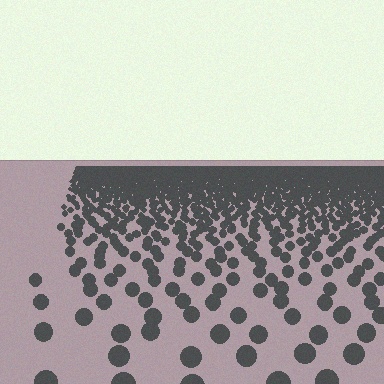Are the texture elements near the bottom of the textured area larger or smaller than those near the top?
Larger. Near the bottom, elements are closer to the viewer and appear at a bigger on-screen size.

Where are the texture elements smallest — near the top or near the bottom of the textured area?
Near the top.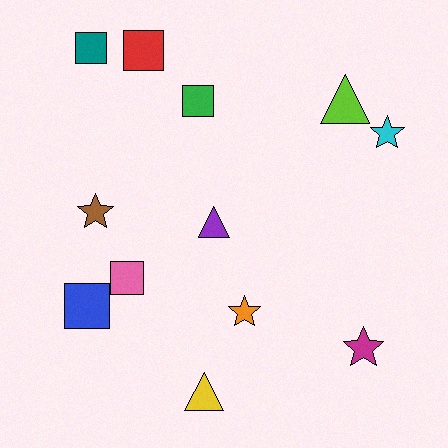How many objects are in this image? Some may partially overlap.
There are 12 objects.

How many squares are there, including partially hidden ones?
There are 5 squares.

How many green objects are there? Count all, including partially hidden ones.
There is 1 green object.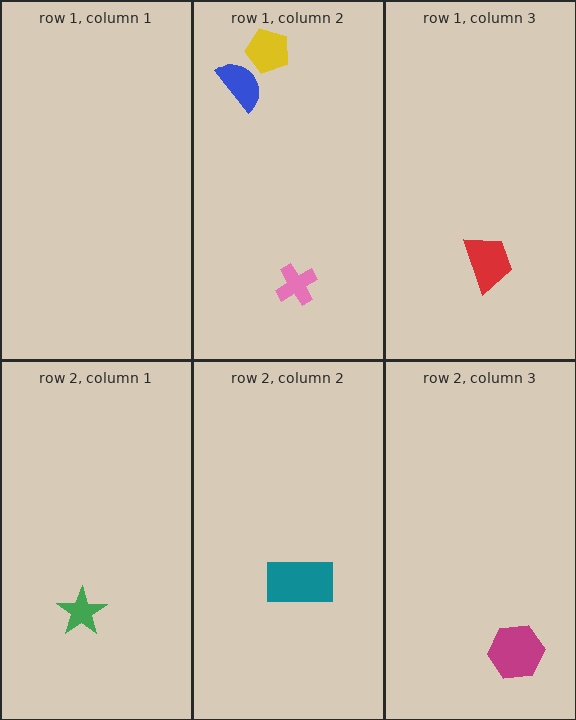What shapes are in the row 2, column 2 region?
The teal rectangle.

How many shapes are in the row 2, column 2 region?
1.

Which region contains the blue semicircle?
The row 1, column 2 region.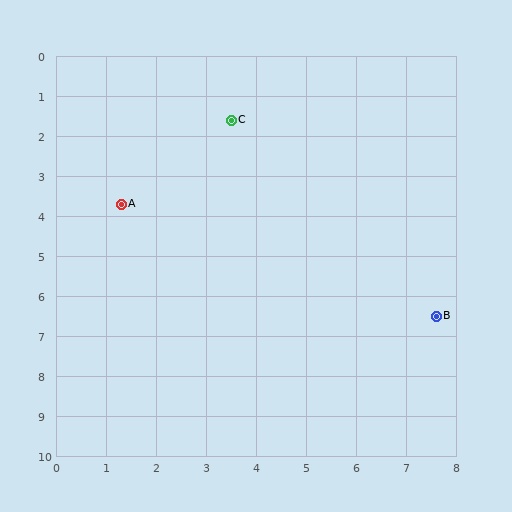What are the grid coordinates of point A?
Point A is at approximately (1.3, 3.7).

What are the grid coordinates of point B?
Point B is at approximately (7.6, 6.5).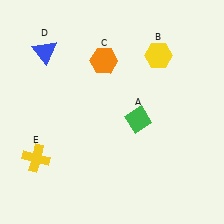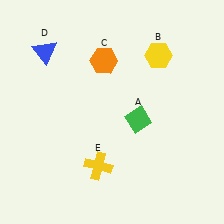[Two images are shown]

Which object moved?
The yellow cross (E) moved right.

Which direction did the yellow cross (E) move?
The yellow cross (E) moved right.